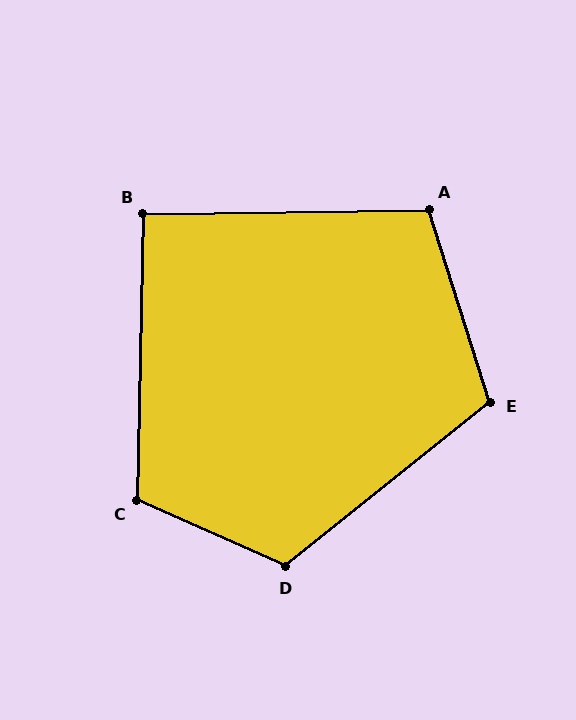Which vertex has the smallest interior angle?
B, at approximately 92 degrees.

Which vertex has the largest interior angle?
D, at approximately 117 degrees.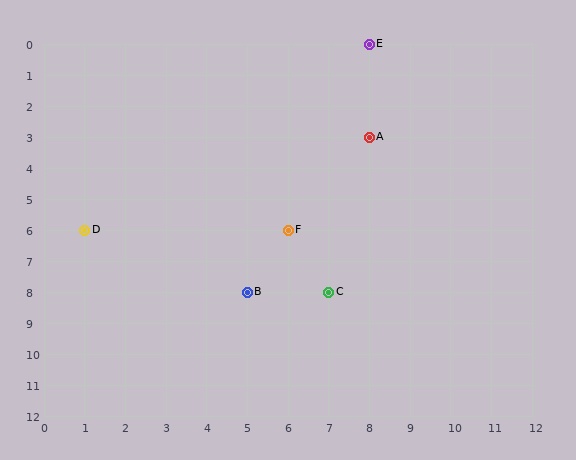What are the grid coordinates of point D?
Point D is at grid coordinates (1, 6).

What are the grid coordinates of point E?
Point E is at grid coordinates (8, 0).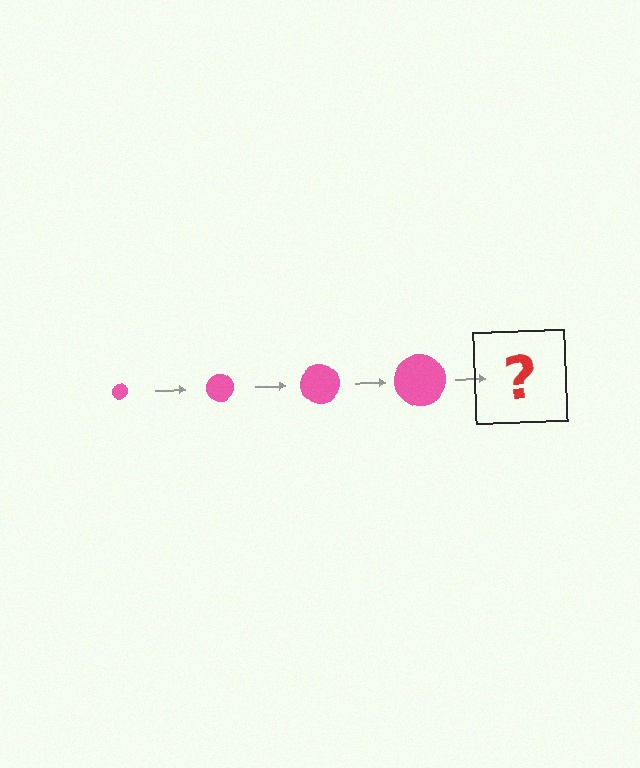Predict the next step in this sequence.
The next step is a pink circle, larger than the previous one.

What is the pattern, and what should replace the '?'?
The pattern is that the circle gets progressively larger each step. The '?' should be a pink circle, larger than the previous one.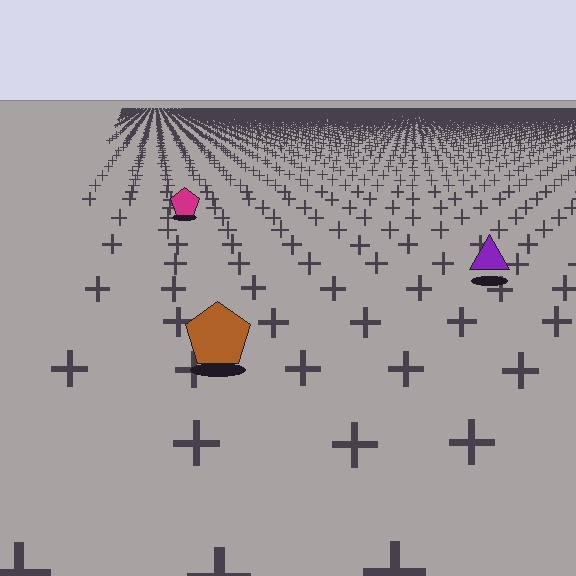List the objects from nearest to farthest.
From nearest to farthest: the brown pentagon, the purple triangle, the magenta pentagon.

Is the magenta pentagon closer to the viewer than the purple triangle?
No. The purple triangle is closer — you can tell from the texture gradient: the ground texture is coarser near it.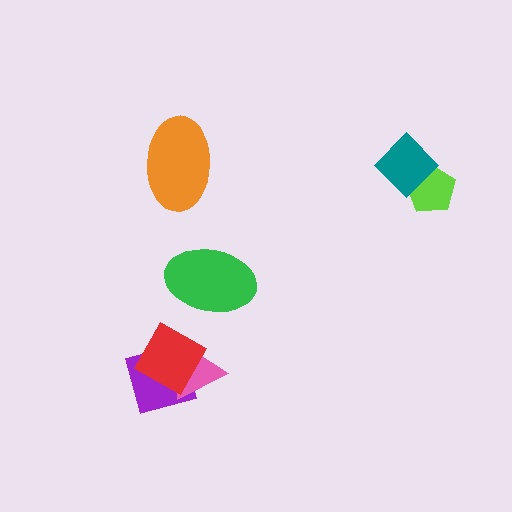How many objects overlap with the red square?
2 objects overlap with the red square.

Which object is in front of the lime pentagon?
The teal diamond is in front of the lime pentagon.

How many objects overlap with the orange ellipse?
0 objects overlap with the orange ellipse.